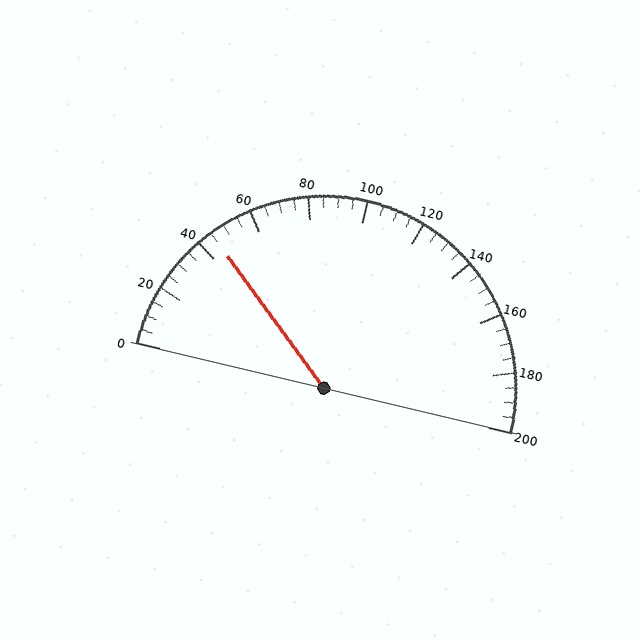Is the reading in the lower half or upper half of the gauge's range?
The reading is in the lower half of the range (0 to 200).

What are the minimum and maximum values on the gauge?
The gauge ranges from 0 to 200.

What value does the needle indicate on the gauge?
The needle indicates approximately 45.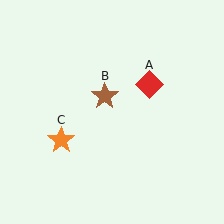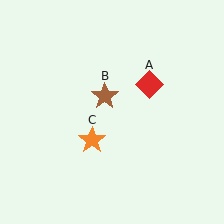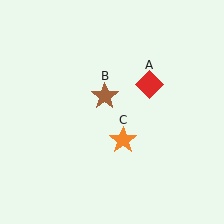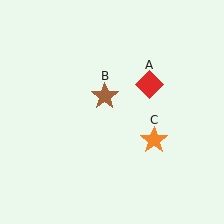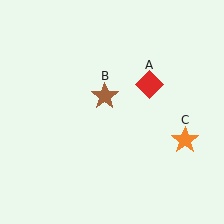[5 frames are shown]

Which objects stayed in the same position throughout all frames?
Red diamond (object A) and brown star (object B) remained stationary.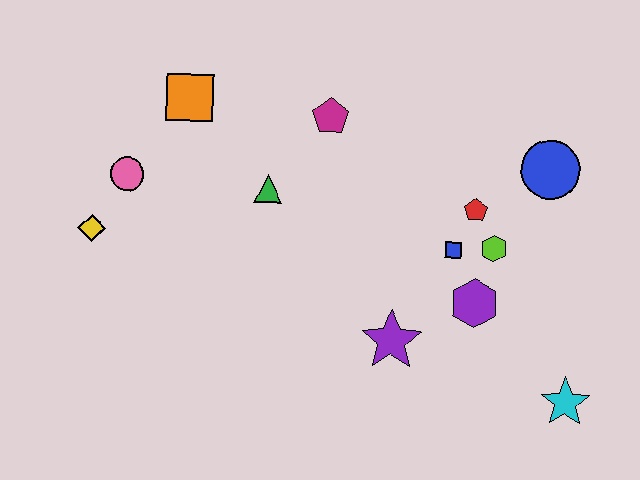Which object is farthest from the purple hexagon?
The yellow diamond is farthest from the purple hexagon.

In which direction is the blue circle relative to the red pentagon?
The blue circle is to the right of the red pentagon.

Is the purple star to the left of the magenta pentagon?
No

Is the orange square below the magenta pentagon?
No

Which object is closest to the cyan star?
The purple hexagon is closest to the cyan star.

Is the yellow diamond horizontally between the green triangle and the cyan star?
No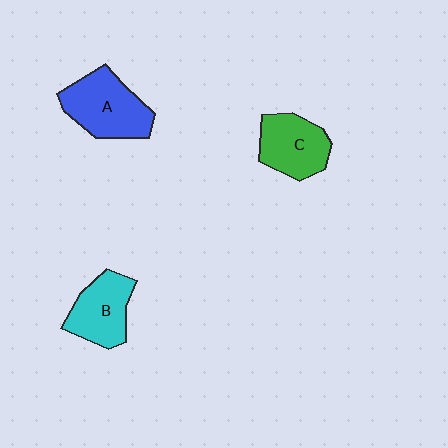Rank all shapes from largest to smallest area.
From largest to smallest: A (blue), C (green), B (cyan).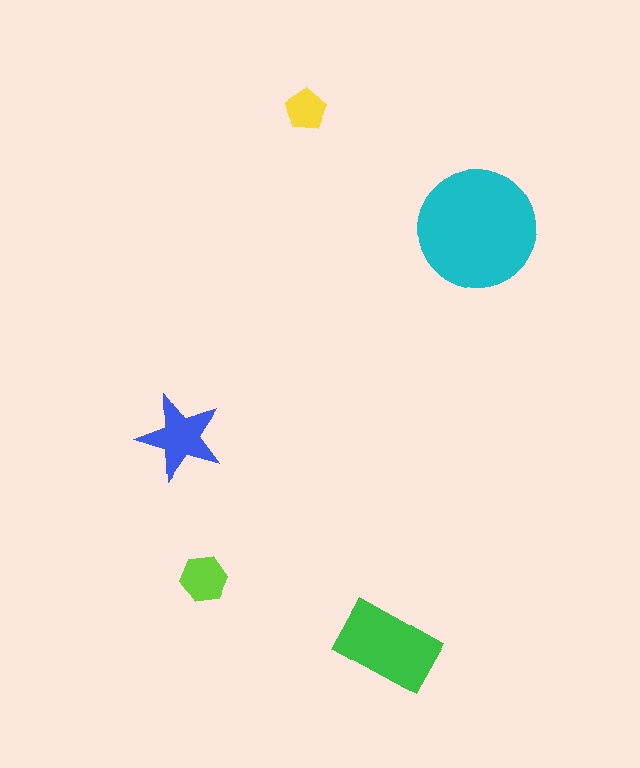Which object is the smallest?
The yellow pentagon.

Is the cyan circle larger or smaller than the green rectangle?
Larger.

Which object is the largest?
The cyan circle.